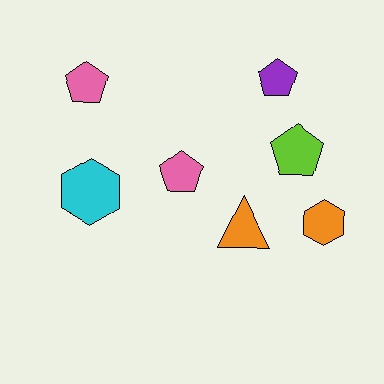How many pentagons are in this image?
There are 4 pentagons.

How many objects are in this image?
There are 7 objects.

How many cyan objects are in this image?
There is 1 cyan object.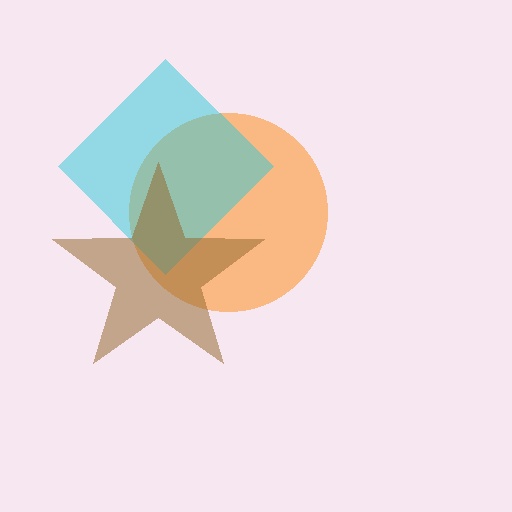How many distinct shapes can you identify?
There are 3 distinct shapes: an orange circle, a cyan diamond, a brown star.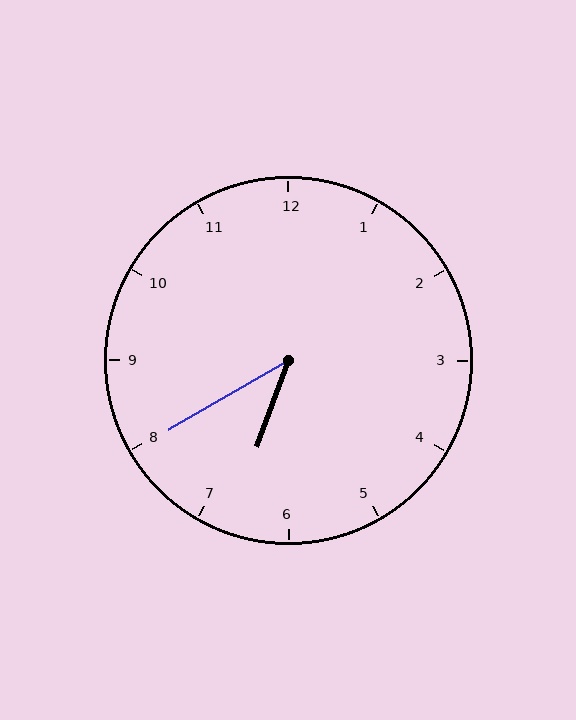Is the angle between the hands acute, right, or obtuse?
It is acute.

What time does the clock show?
6:40.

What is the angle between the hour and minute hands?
Approximately 40 degrees.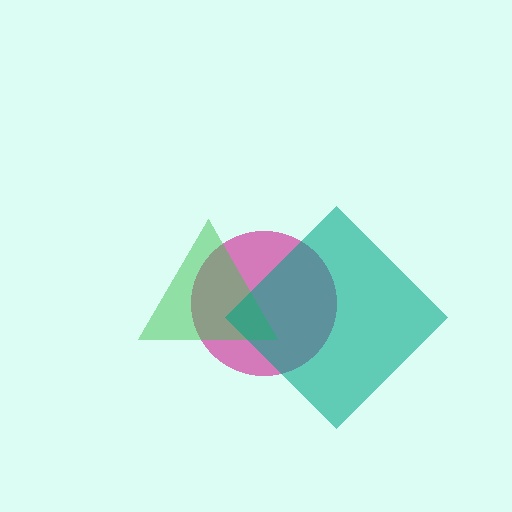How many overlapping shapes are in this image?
There are 3 overlapping shapes in the image.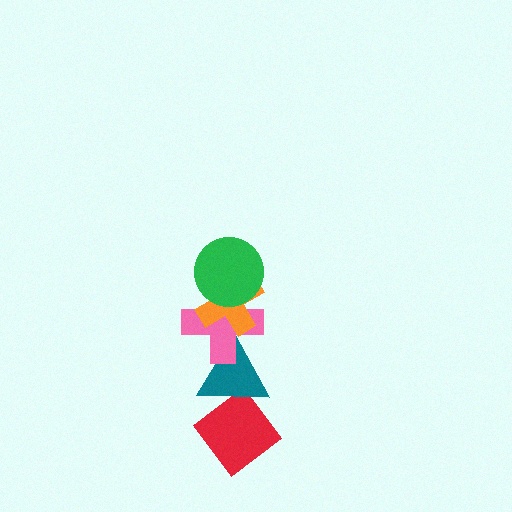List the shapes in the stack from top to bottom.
From top to bottom: the green circle, the orange cross, the pink cross, the teal triangle, the red diamond.